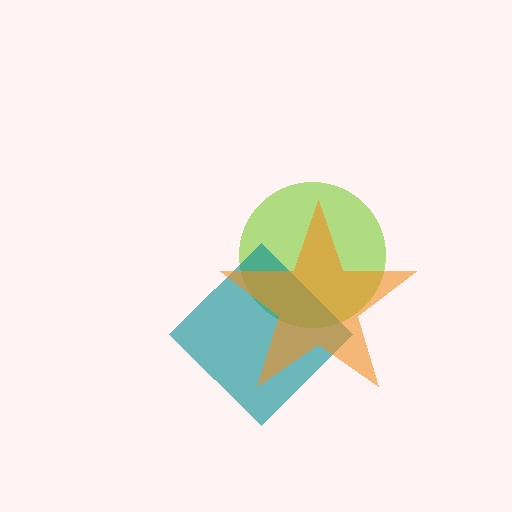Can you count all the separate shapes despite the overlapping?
Yes, there are 3 separate shapes.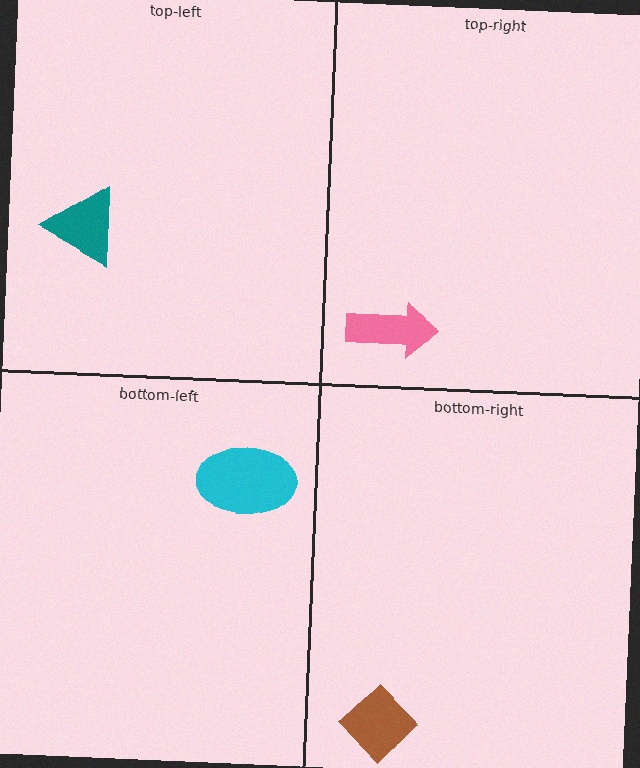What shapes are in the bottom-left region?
The cyan ellipse.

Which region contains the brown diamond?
The bottom-right region.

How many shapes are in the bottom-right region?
1.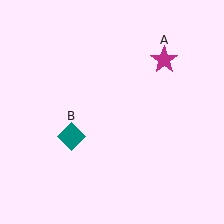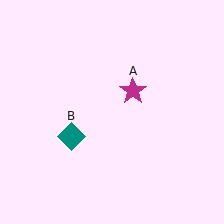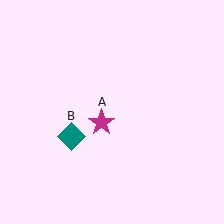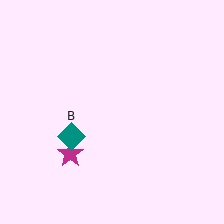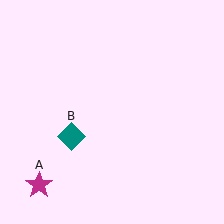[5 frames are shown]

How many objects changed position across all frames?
1 object changed position: magenta star (object A).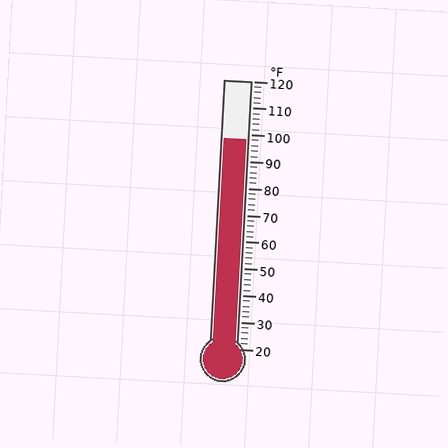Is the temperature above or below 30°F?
The temperature is above 30°F.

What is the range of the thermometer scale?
The thermometer scale ranges from 20°F to 120°F.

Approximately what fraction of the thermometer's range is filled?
The thermometer is filled to approximately 80% of its range.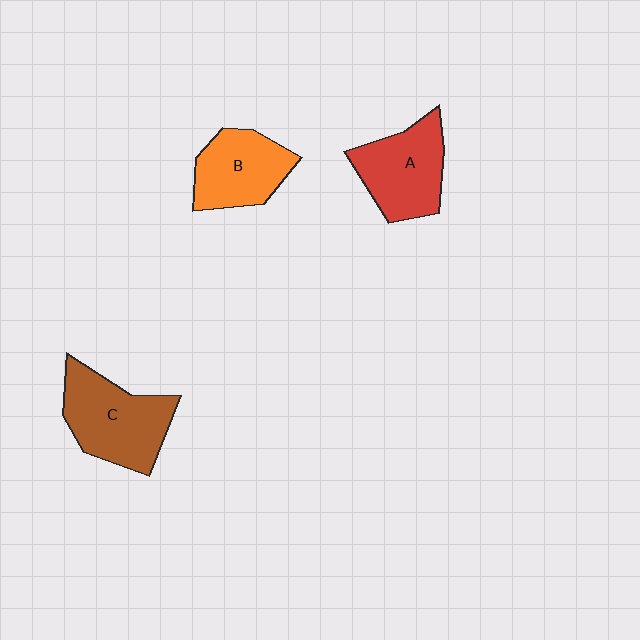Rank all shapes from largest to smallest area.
From largest to smallest: C (brown), A (red), B (orange).